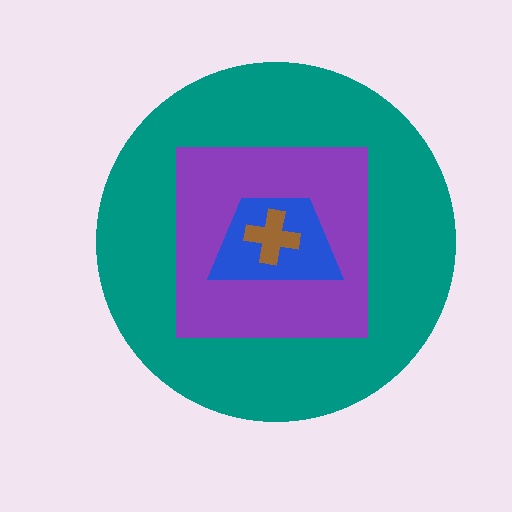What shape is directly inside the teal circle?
The purple square.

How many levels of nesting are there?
4.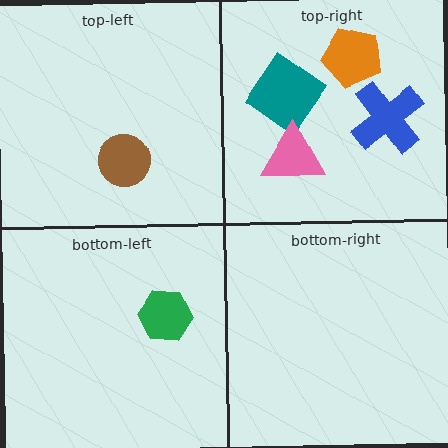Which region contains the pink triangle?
The top-right region.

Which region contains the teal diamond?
The top-right region.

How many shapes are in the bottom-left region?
1.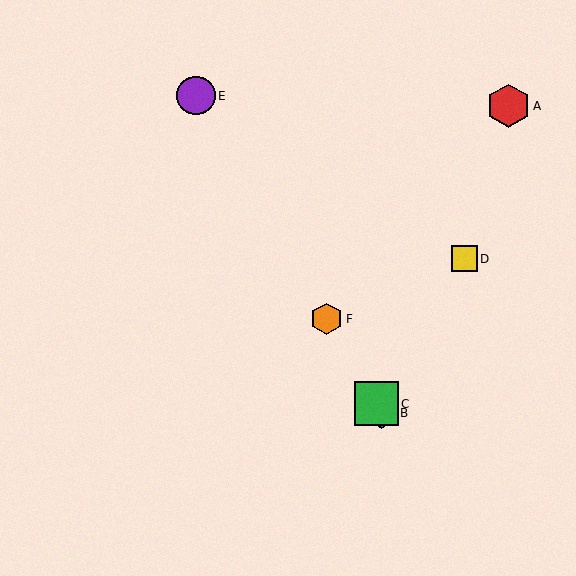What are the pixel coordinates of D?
Object D is at (464, 259).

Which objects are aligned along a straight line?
Objects B, C, E, F are aligned along a straight line.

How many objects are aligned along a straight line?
4 objects (B, C, E, F) are aligned along a straight line.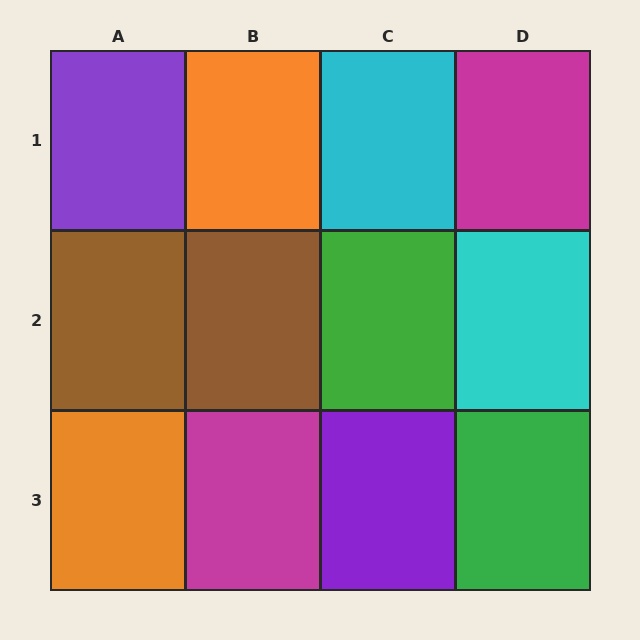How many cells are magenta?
2 cells are magenta.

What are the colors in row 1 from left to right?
Purple, orange, cyan, magenta.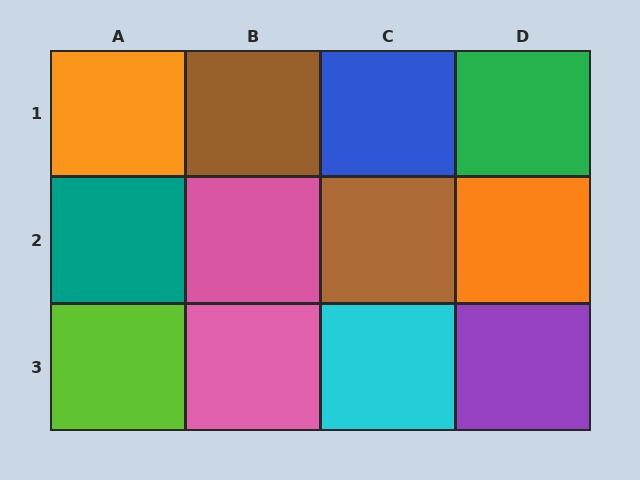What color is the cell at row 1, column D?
Green.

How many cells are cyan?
1 cell is cyan.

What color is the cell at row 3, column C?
Cyan.